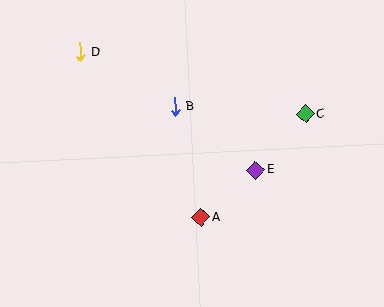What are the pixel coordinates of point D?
Point D is at (80, 52).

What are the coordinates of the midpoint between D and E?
The midpoint between D and E is at (168, 111).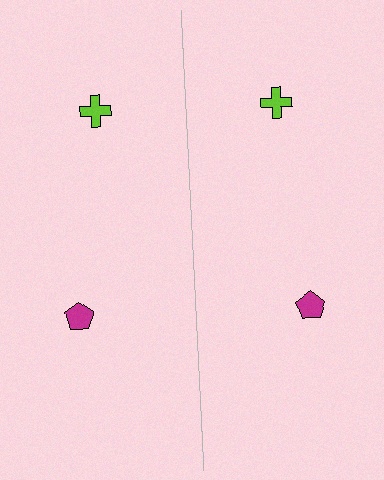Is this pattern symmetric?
Yes, this pattern has bilateral (reflection) symmetry.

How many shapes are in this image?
There are 4 shapes in this image.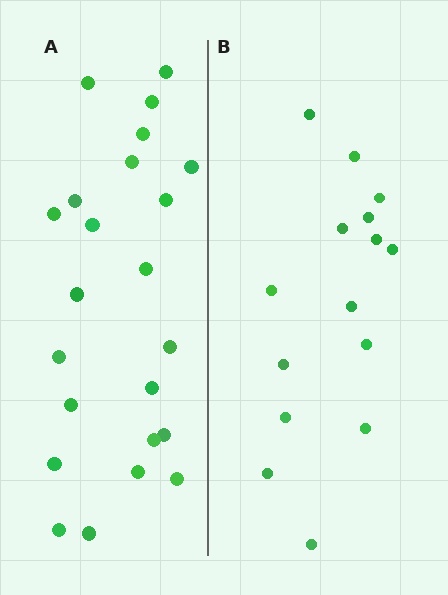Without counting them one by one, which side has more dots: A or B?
Region A (the left region) has more dots.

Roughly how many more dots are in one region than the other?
Region A has roughly 8 or so more dots than region B.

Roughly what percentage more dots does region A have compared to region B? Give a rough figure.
About 55% more.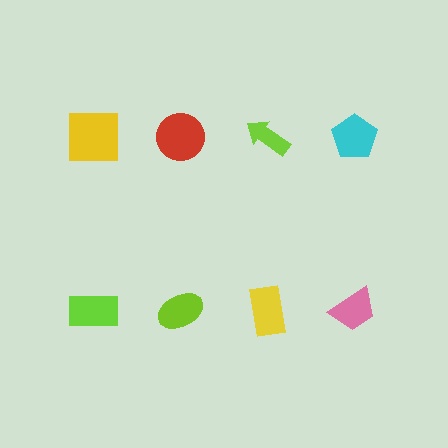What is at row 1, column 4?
A cyan pentagon.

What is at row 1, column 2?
A red circle.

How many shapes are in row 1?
4 shapes.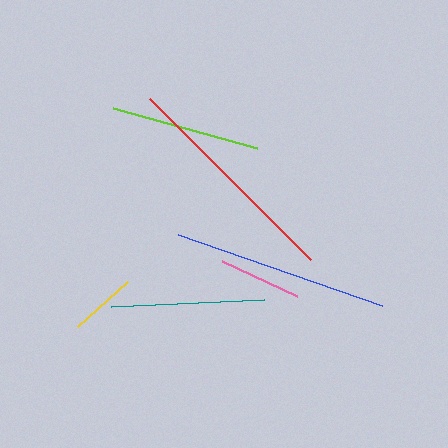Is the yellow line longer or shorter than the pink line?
The pink line is longer than the yellow line.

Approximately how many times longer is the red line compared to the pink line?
The red line is approximately 2.7 times the length of the pink line.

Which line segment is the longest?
The red line is the longest at approximately 227 pixels.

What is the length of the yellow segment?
The yellow segment is approximately 68 pixels long.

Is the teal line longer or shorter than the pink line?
The teal line is longer than the pink line.